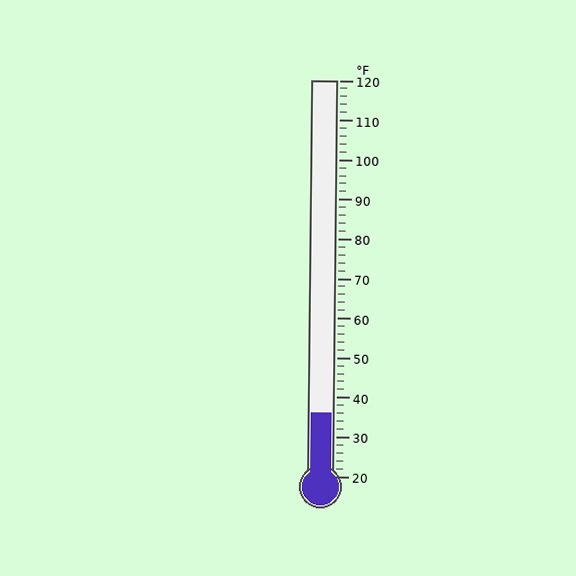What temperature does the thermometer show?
The thermometer shows approximately 36°F.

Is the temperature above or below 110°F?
The temperature is below 110°F.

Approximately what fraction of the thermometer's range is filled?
The thermometer is filled to approximately 15% of its range.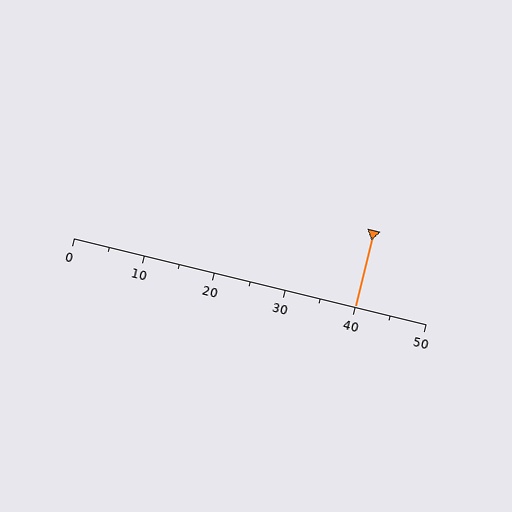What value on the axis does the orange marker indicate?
The marker indicates approximately 40.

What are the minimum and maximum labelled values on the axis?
The axis runs from 0 to 50.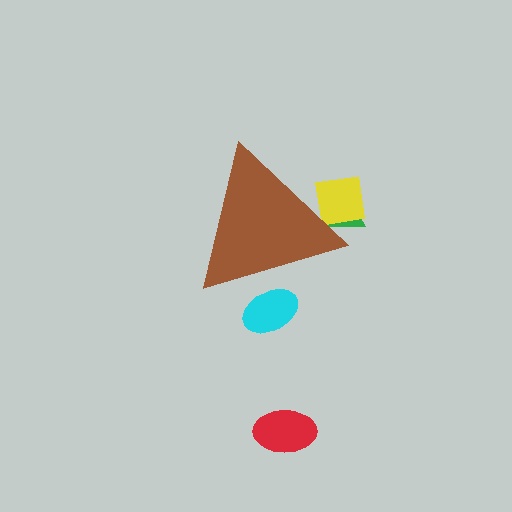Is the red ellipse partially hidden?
No, the red ellipse is fully visible.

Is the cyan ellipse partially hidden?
Yes, the cyan ellipse is partially hidden behind the brown triangle.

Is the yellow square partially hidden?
Yes, the yellow square is partially hidden behind the brown triangle.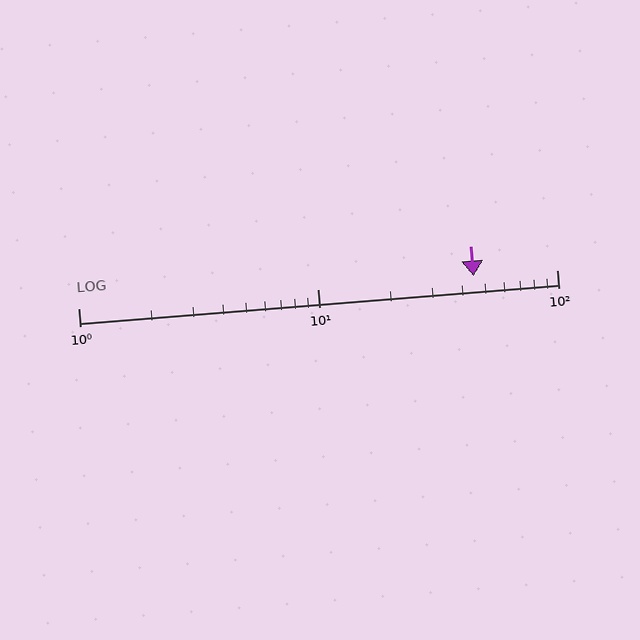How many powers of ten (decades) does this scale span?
The scale spans 2 decades, from 1 to 100.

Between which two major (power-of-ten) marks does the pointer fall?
The pointer is between 10 and 100.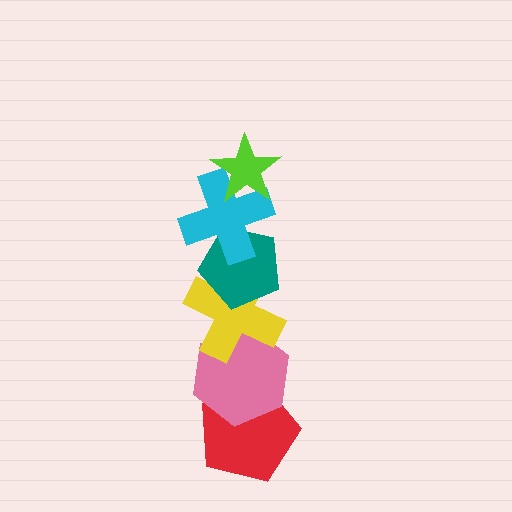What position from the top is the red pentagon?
The red pentagon is 6th from the top.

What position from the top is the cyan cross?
The cyan cross is 2nd from the top.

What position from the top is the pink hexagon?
The pink hexagon is 5th from the top.